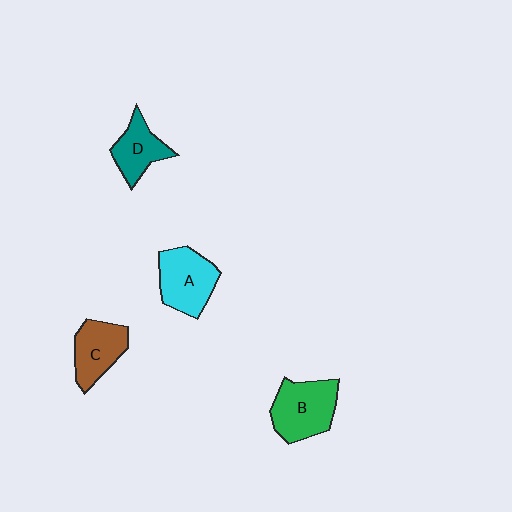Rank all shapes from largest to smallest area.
From largest to smallest: B (green), A (cyan), C (brown), D (teal).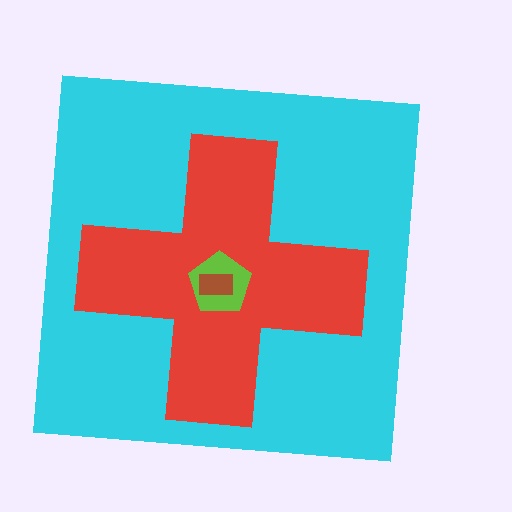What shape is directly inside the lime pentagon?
The brown rectangle.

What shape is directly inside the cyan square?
The red cross.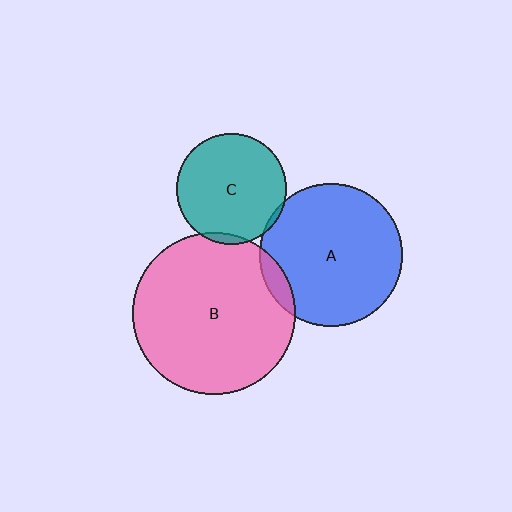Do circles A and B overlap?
Yes.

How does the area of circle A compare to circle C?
Approximately 1.7 times.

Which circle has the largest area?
Circle B (pink).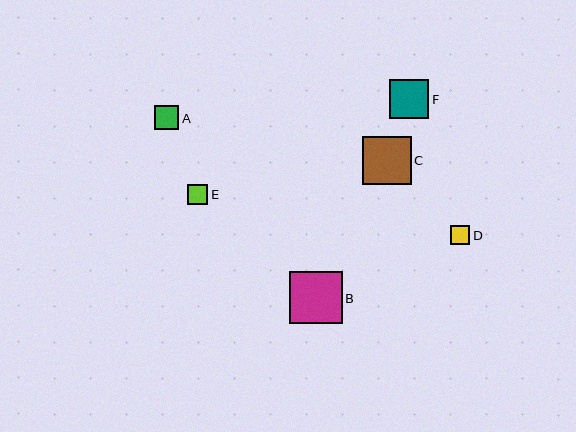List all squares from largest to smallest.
From largest to smallest: B, C, F, A, E, D.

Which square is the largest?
Square B is the largest with a size of approximately 52 pixels.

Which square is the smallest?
Square D is the smallest with a size of approximately 19 pixels.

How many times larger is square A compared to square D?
Square A is approximately 1.3 times the size of square D.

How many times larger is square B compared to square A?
Square B is approximately 2.2 times the size of square A.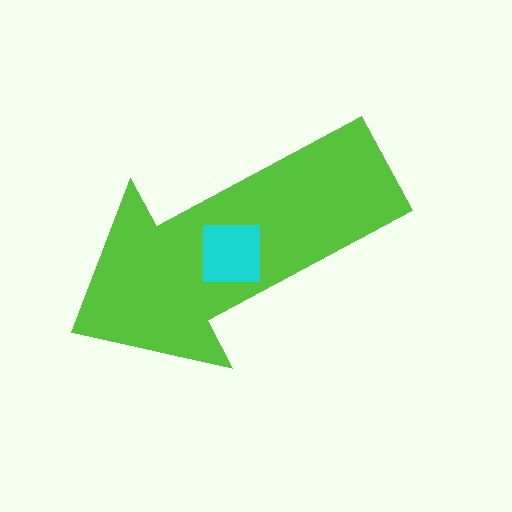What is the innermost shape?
The cyan square.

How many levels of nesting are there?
2.